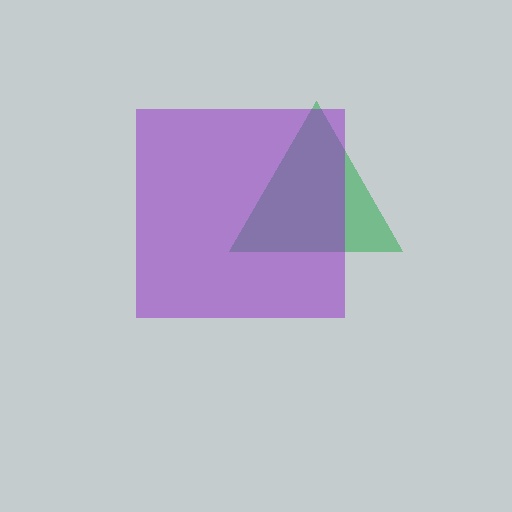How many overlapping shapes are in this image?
There are 2 overlapping shapes in the image.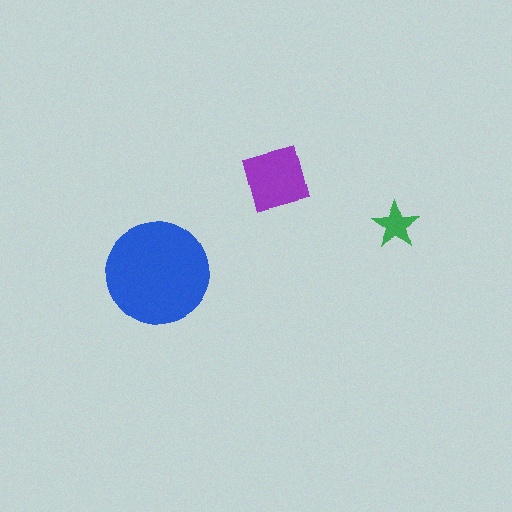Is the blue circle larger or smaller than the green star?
Larger.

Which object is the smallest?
The green star.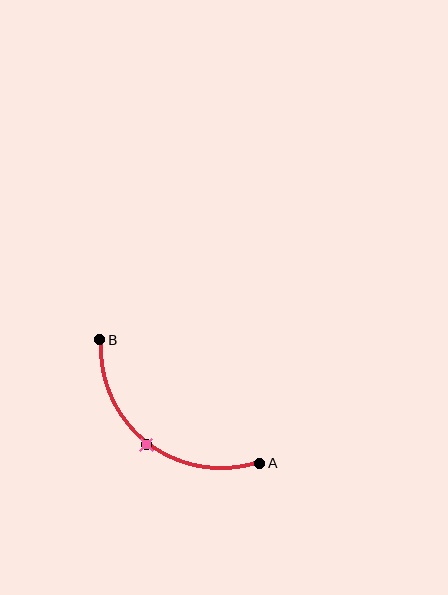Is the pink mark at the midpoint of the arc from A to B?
Yes. The pink mark lies on the arc at equal arc-length from both A and B — it is the arc midpoint.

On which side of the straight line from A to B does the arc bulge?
The arc bulges below and to the left of the straight line connecting A and B.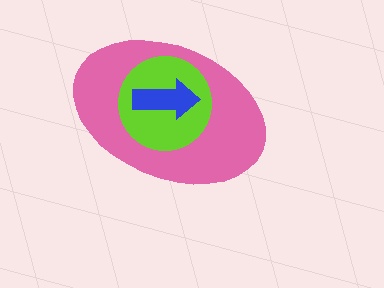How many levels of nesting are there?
3.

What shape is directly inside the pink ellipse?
The lime circle.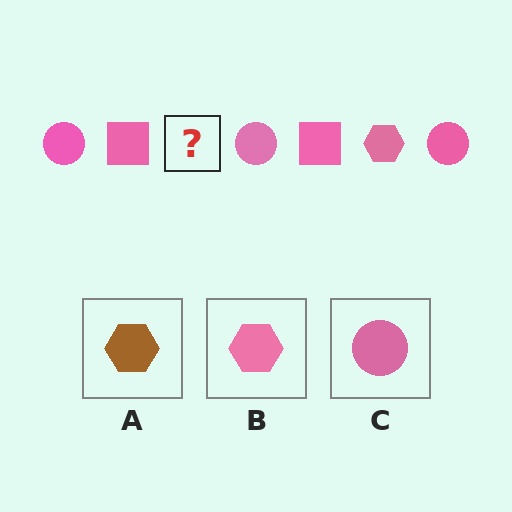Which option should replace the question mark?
Option B.